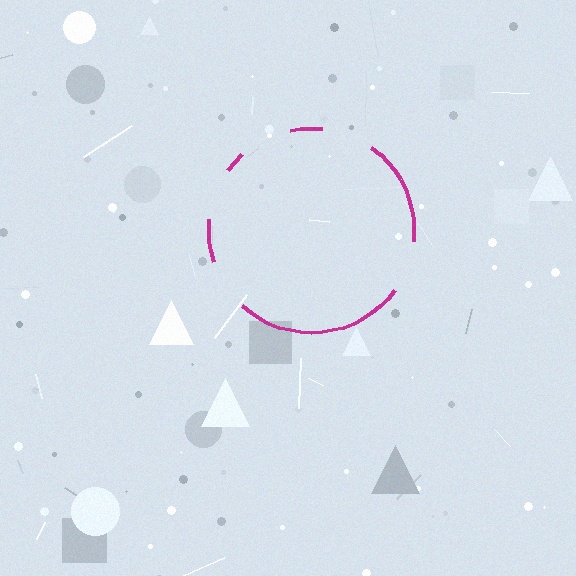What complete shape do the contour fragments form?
The contour fragments form a circle.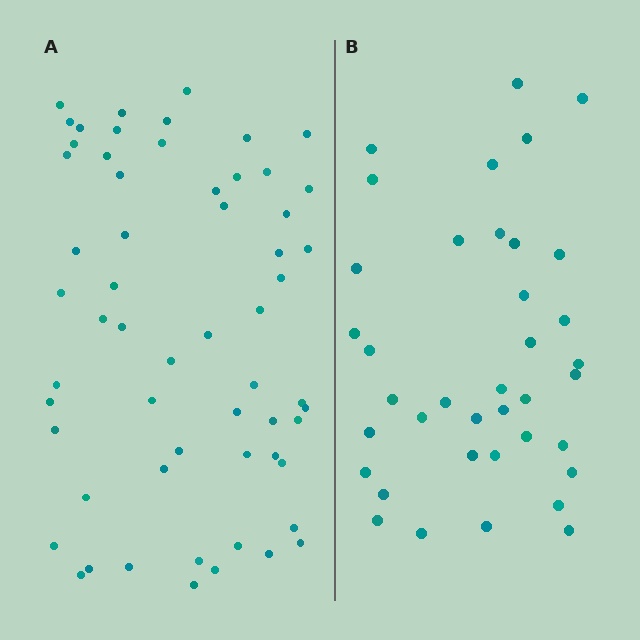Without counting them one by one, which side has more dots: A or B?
Region A (the left region) has more dots.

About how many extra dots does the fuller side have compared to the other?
Region A has approximately 20 more dots than region B.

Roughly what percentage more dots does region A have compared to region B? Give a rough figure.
About 55% more.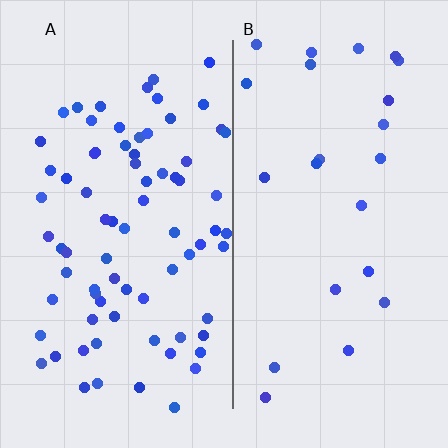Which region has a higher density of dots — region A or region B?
A (the left).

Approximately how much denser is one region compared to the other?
Approximately 3.3× — region A over region B.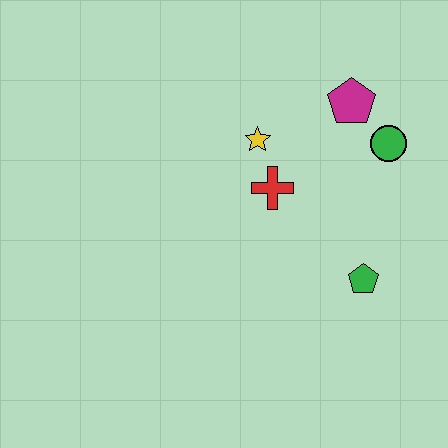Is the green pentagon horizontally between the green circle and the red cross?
Yes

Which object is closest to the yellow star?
The red cross is closest to the yellow star.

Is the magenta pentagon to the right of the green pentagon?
No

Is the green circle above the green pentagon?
Yes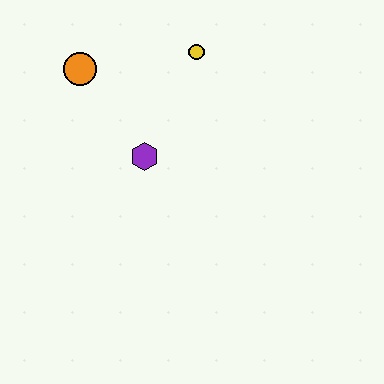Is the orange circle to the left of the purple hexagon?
Yes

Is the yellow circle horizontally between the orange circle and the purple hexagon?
No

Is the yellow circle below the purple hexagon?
No